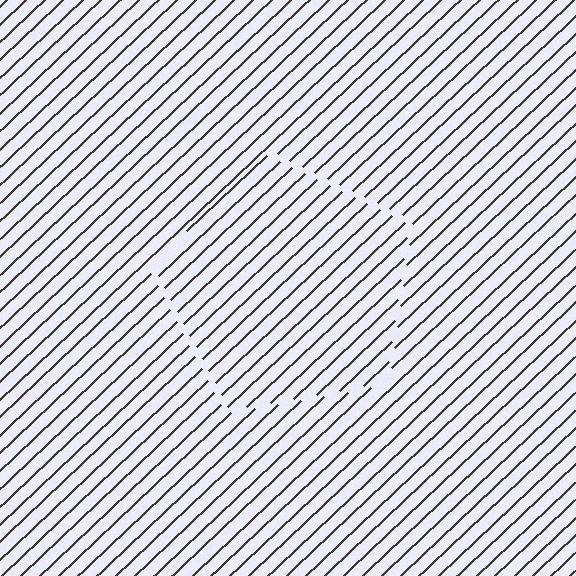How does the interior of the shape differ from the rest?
The interior of the shape contains the same grating, shifted by half a period — the contour is defined by the phase discontinuity where line-ends from the inner and outer gratings abut.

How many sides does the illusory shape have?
5 sides — the line-ends trace a pentagon.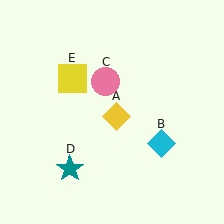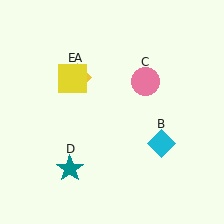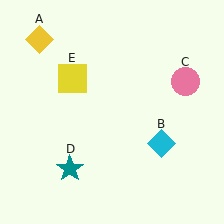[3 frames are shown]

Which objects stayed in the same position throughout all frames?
Cyan diamond (object B) and teal star (object D) and yellow square (object E) remained stationary.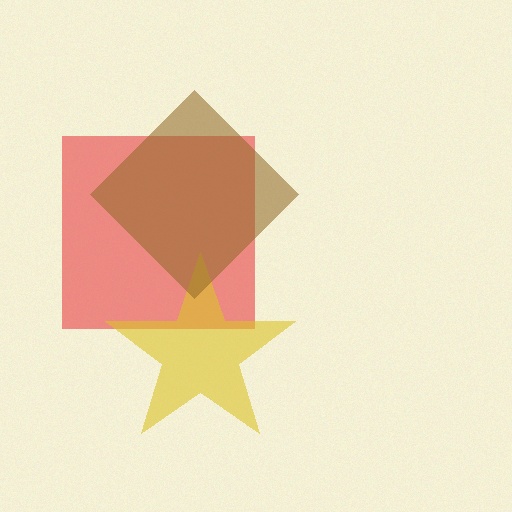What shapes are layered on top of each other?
The layered shapes are: a red square, a yellow star, a brown diamond.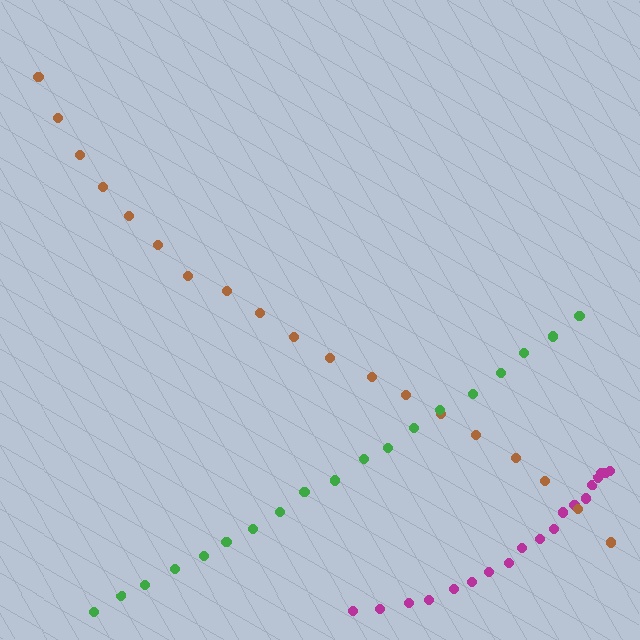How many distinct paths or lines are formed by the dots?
There are 3 distinct paths.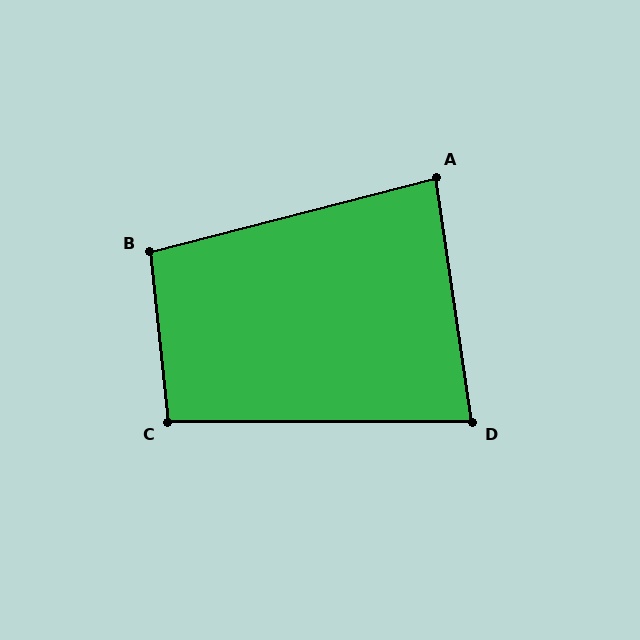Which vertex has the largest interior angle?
B, at approximately 98 degrees.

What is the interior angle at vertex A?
Approximately 84 degrees (acute).